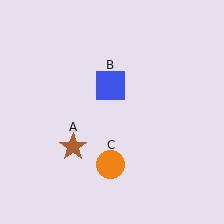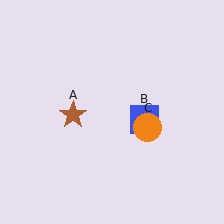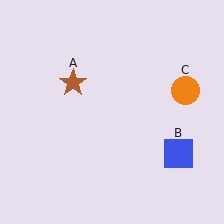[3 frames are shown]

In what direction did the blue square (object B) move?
The blue square (object B) moved down and to the right.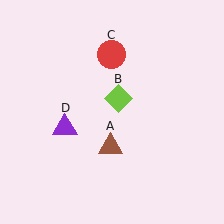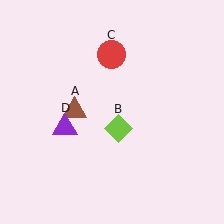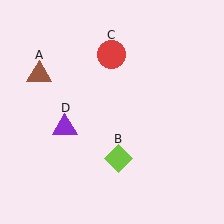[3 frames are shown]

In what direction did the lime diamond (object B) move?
The lime diamond (object B) moved down.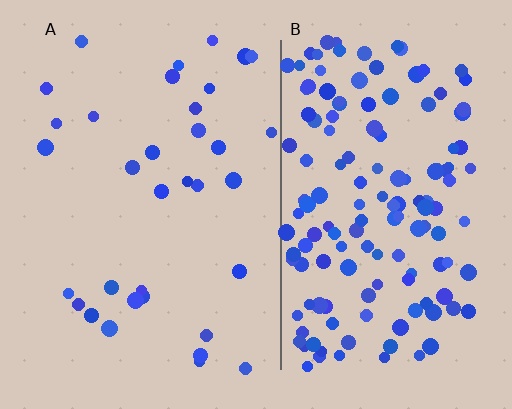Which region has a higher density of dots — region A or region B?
B (the right).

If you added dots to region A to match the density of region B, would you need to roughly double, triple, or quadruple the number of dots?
Approximately quadruple.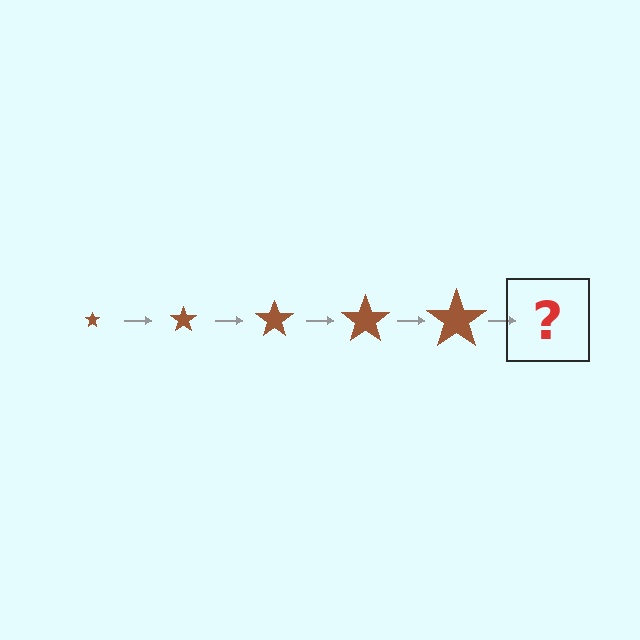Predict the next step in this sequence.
The next step is a brown star, larger than the previous one.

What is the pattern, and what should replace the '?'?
The pattern is that the star gets progressively larger each step. The '?' should be a brown star, larger than the previous one.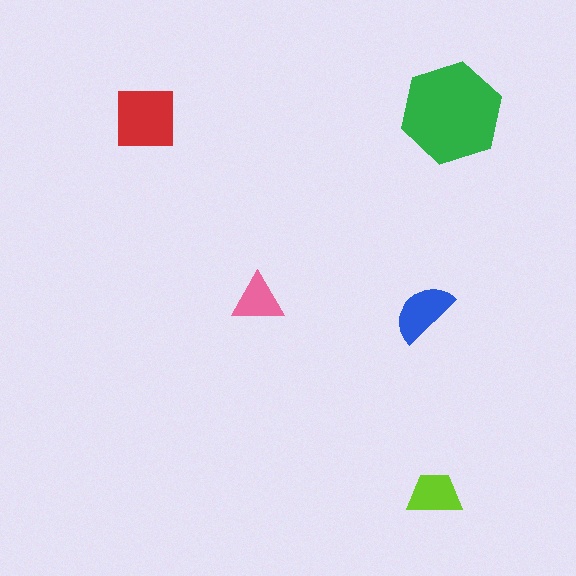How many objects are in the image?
There are 5 objects in the image.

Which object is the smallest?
The pink triangle.